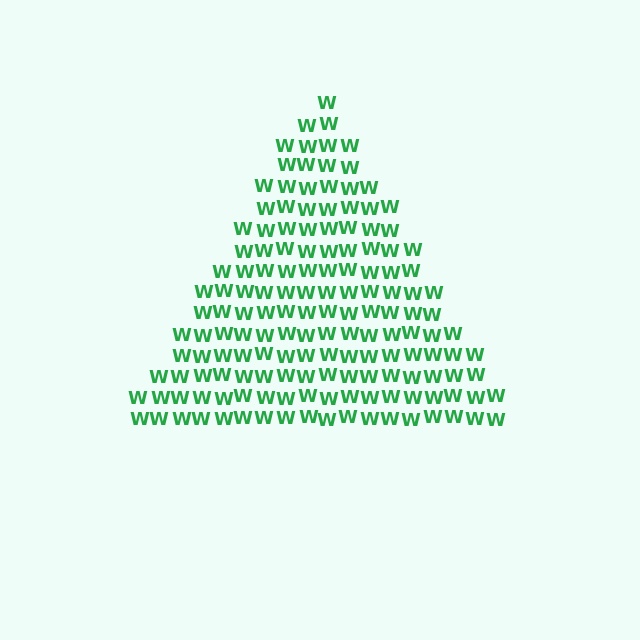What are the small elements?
The small elements are letter W's.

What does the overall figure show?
The overall figure shows a triangle.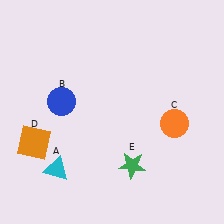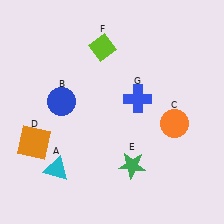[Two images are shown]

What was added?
A lime diamond (F), a blue cross (G) were added in Image 2.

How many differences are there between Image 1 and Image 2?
There are 2 differences between the two images.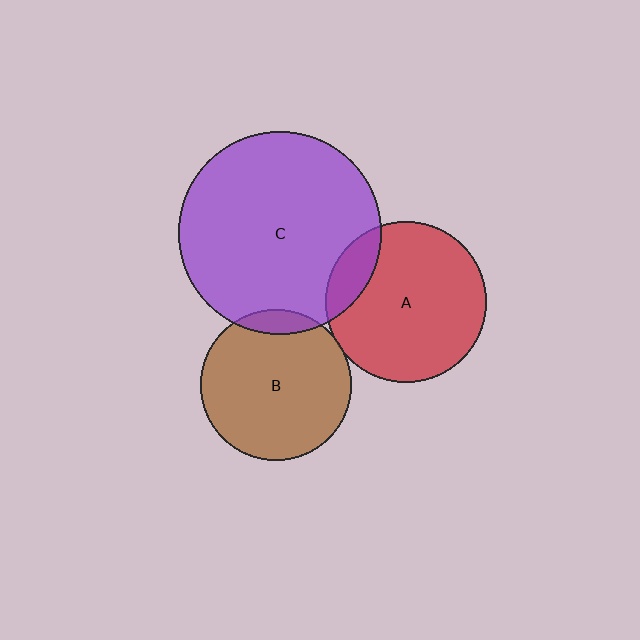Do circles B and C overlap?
Yes.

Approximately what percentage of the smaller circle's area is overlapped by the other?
Approximately 10%.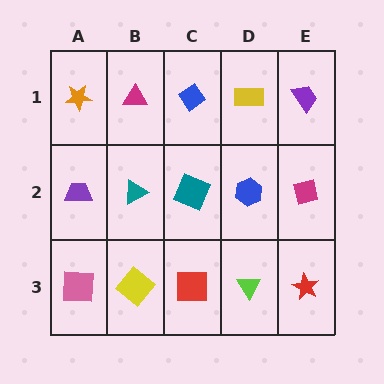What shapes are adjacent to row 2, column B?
A magenta triangle (row 1, column B), a yellow diamond (row 3, column B), a purple trapezoid (row 2, column A), a teal square (row 2, column C).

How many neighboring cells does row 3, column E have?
2.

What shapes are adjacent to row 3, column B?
A teal triangle (row 2, column B), a pink square (row 3, column A), a red square (row 3, column C).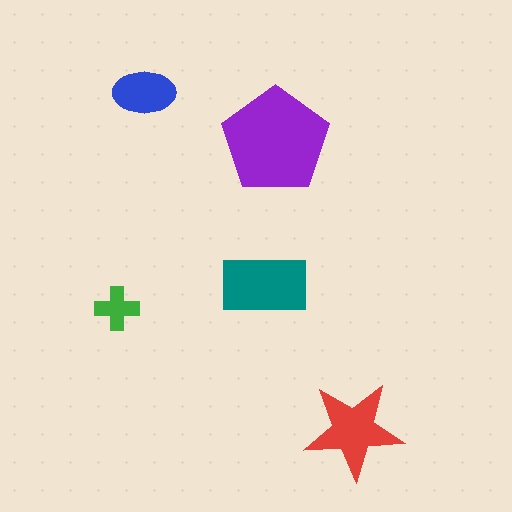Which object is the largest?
The purple pentagon.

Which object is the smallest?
The green cross.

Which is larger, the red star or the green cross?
The red star.